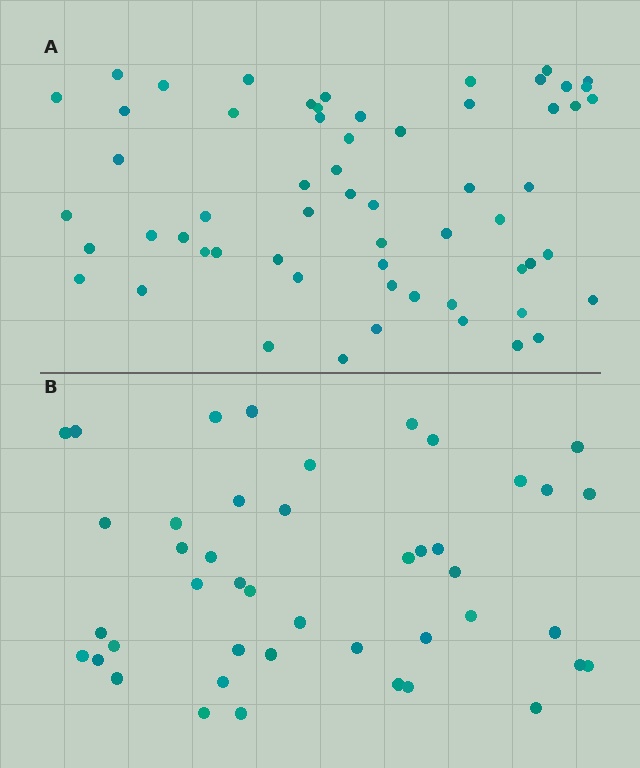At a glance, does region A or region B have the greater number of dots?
Region A (the top region) has more dots.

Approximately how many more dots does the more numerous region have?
Region A has approximately 15 more dots than region B.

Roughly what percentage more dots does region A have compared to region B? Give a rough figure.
About 35% more.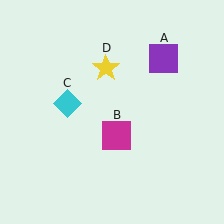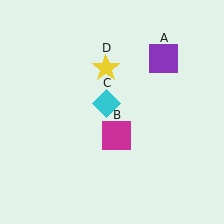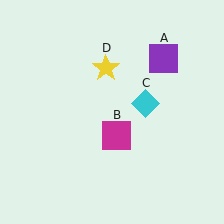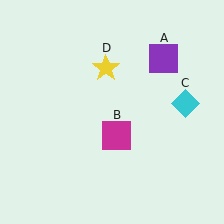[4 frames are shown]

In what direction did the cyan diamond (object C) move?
The cyan diamond (object C) moved right.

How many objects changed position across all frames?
1 object changed position: cyan diamond (object C).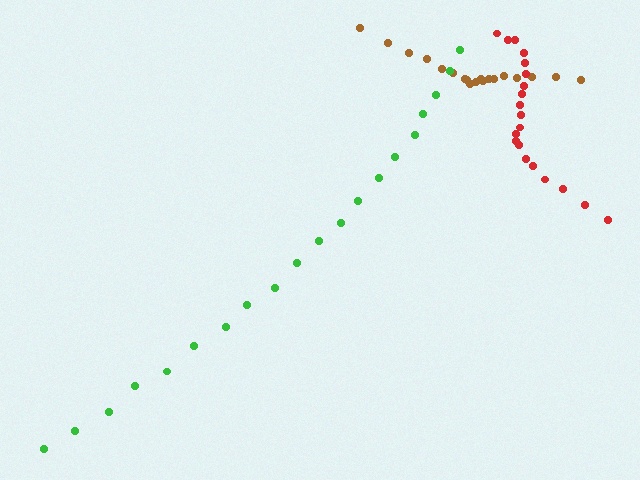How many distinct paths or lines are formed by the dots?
There are 3 distinct paths.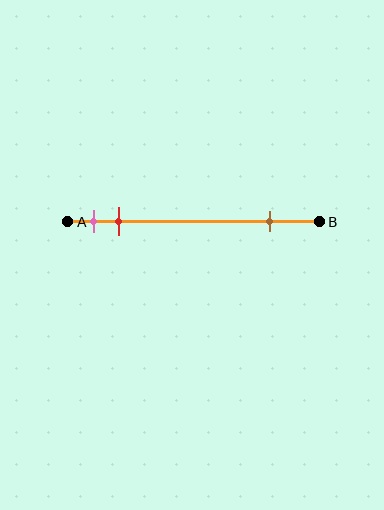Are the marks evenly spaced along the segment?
No, the marks are not evenly spaced.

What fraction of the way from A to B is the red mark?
The red mark is approximately 20% (0.2) of the way from A to B.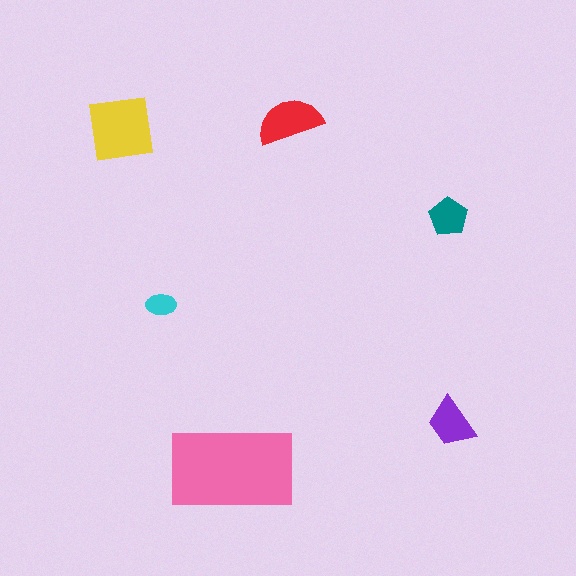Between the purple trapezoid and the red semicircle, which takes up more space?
The red semicircle.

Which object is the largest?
The pink rectangle.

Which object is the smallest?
The cyan ellipse.